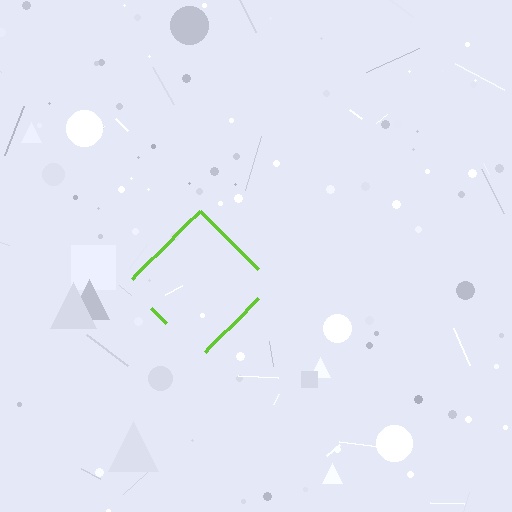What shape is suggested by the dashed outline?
The dashed outline suggests a diamond.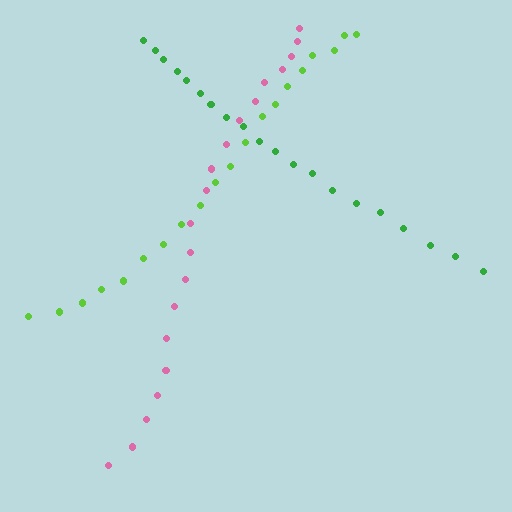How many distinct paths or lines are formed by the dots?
There are 3 distinct paths.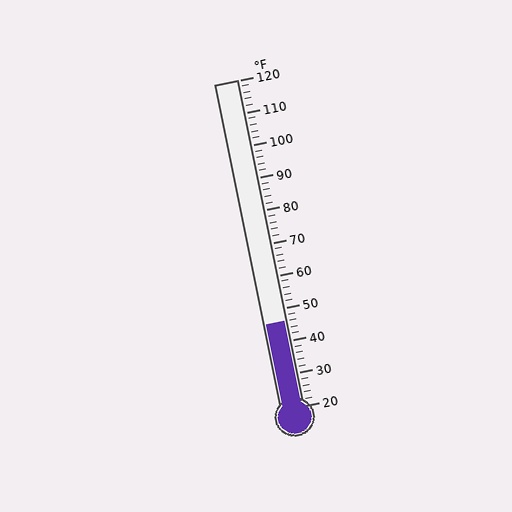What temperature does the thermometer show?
The thermometer shows approximately 46°F.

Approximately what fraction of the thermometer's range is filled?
The thermometer is filled to approximately 25% of its range.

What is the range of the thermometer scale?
The thermometer scale ranges from 20°F to 120°F.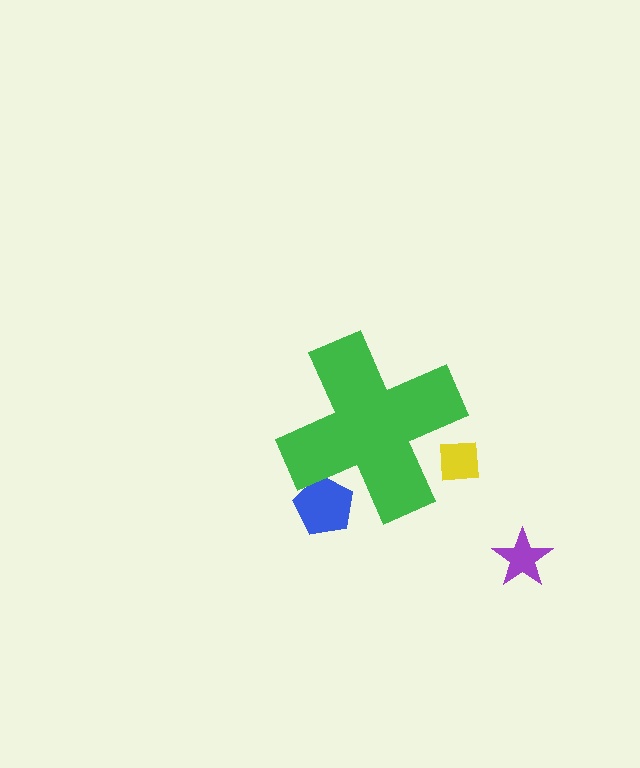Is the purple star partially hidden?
No, the purple star is fully visible.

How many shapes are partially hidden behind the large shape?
2 shapes are partially hidden.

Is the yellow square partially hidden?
Yes, the yellow square is partially hidden behind the green cross.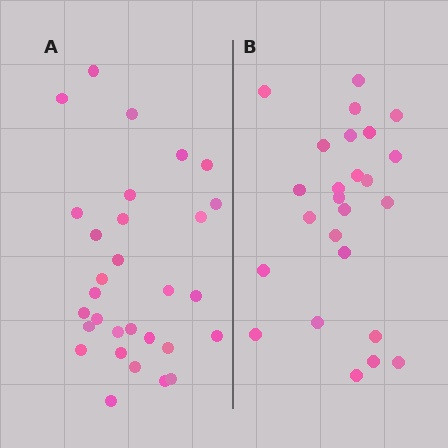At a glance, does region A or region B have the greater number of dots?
Region A (the left region) has more dots.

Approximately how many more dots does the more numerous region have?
Region A has about 5 more dots than region B.